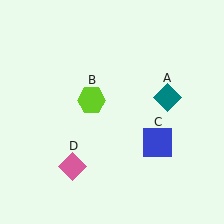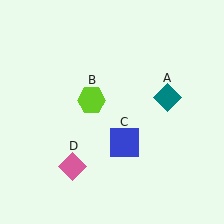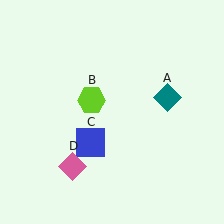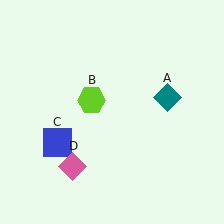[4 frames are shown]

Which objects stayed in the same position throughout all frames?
Teal diamond (object A) and lime hexagon (object B) and pink diamond (object D) remained stationary.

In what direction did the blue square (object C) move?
The blue square (object C) moved left.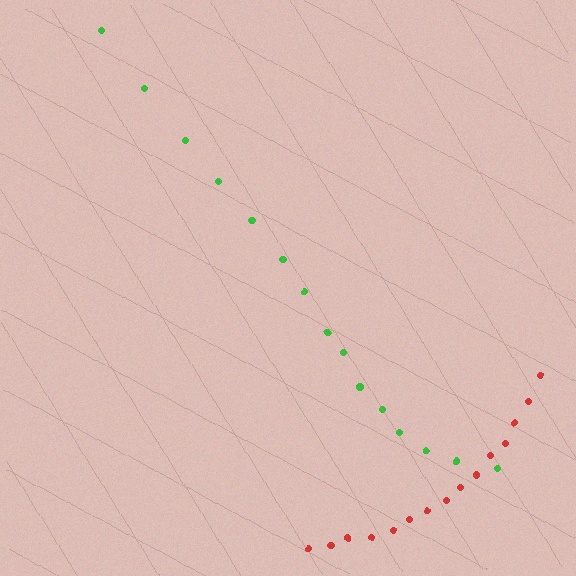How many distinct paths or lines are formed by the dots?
There are 2 distinct paths.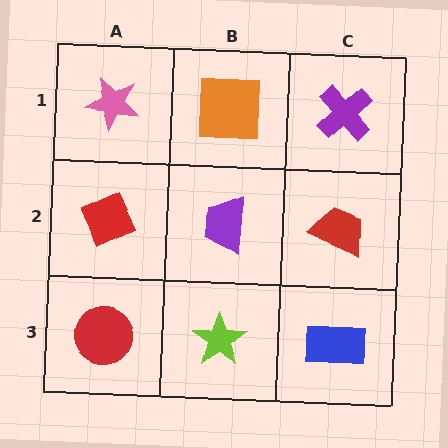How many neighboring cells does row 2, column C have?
3.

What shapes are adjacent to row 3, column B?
A purple trapezoid (row 2, column B), a red circle (row 3, column A), a blue rectangle (row 3, column C).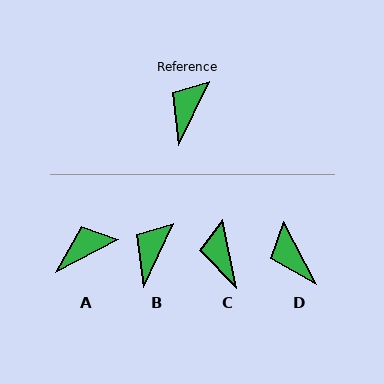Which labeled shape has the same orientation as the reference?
B.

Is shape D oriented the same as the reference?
No, it is off by about 53 degrees.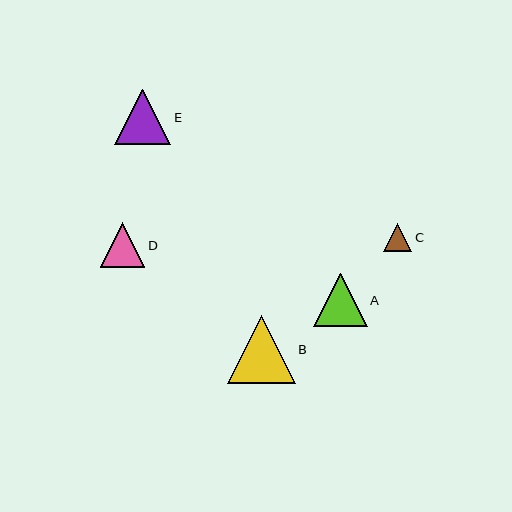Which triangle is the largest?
Triangle B is the largest with a size of approximately 68 pixels.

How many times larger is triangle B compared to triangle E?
Triangle B is approximately 1.2 times the size of triangle E.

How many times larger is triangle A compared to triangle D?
Triangle A is approximately 1.2 times the size of triangle D.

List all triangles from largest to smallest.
From largest to smallest: B, E, A, D, C.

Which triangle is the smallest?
Triangle C is the smallest with a size of approximately 28 pixels.